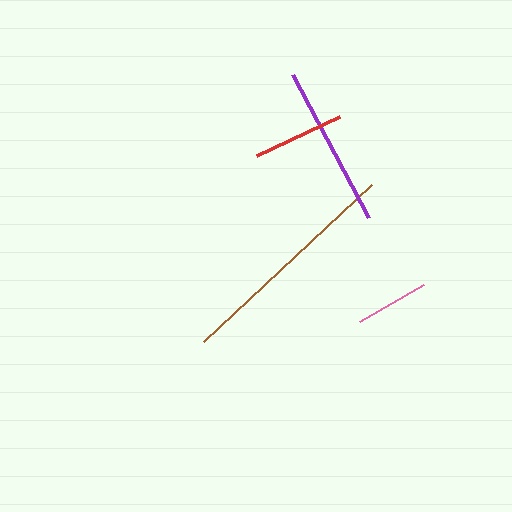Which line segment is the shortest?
The pink line is the shortest at approximately 74 pixels.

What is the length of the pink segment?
The pink segment is approximately 74 pixels long.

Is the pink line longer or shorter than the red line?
The red line is longer than the pink line.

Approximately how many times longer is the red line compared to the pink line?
The red line is approximately 1.2 times the length of the pink line.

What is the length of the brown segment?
The brown segment is approximately 230 pixels long.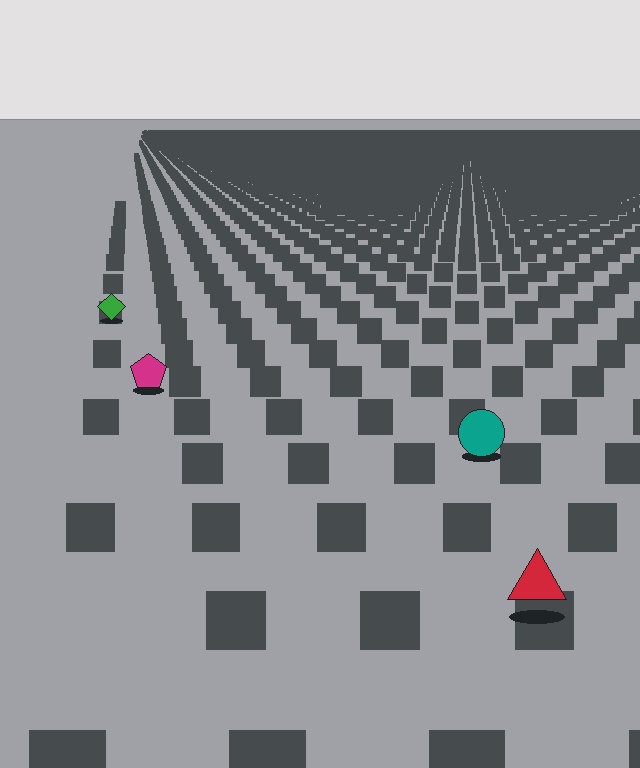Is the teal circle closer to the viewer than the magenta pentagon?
Yes. The teal circle is closer — you can tell from the texture gradient: the ground texture is coarser near it.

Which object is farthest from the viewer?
The green diamond is farthest from the viewer. It appears smaller and the ground texture around it is denser.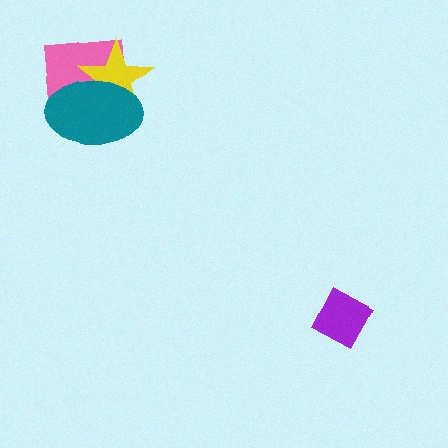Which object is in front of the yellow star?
The teal ellipse is in front of the yellow star.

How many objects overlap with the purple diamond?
0 objects overlap with the purple diamond.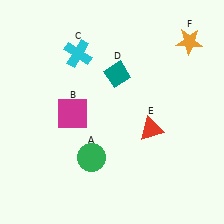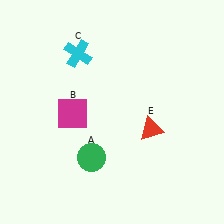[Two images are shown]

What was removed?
The orange star (F), the teal diamond (D) were removed in Image 2.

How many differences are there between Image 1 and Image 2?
There are 2 differences between the two images.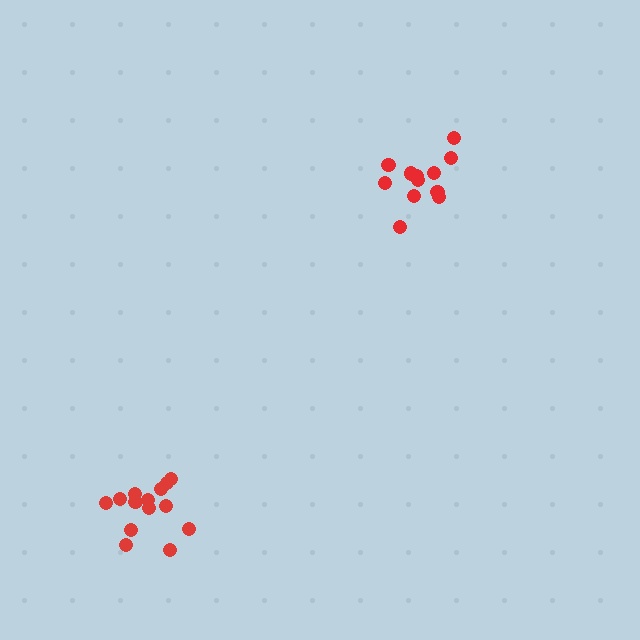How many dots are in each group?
Group 1: 14 dots, Group 2: 12 dots (26 total).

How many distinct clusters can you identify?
There are 2 distinct clusters.